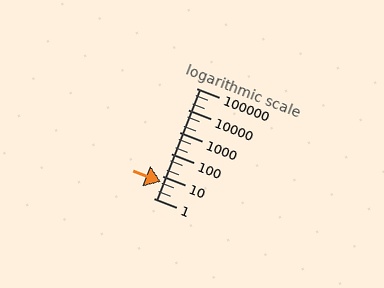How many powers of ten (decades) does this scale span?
The scale spans 5 decades, from 1 to 100000.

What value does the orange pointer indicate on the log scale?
The pointer indicates approximately 5.4.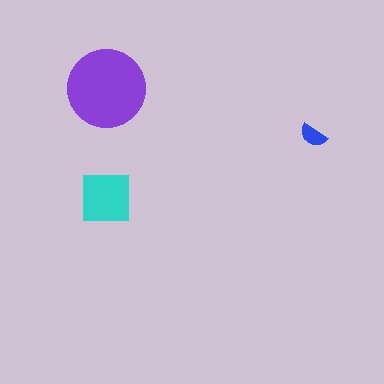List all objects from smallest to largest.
The blue semicircle, the cyan square, the purple circle.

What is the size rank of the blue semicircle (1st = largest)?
3rd.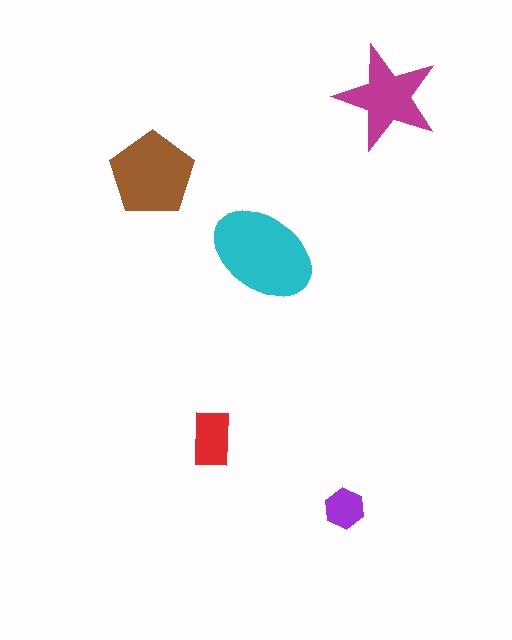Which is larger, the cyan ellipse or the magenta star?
The cyan ellipse.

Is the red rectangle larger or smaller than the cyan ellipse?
Smaller.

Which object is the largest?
The cyan ellipse.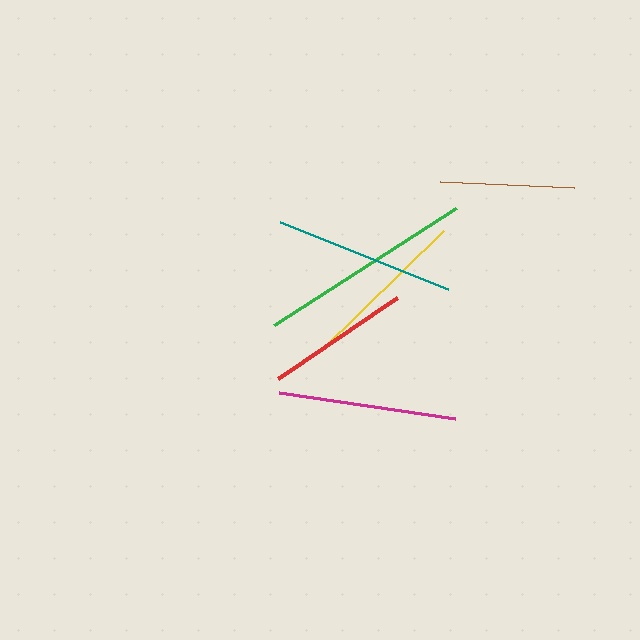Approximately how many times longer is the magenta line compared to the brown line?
The magenta line is approximately 1.3 times the length of the brown line.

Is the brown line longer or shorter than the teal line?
The teal line is longer than the brown line.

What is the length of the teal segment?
The teal segment is approximately 181 pixels long.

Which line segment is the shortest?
The brown line is the shortest at approximately 134 pixels.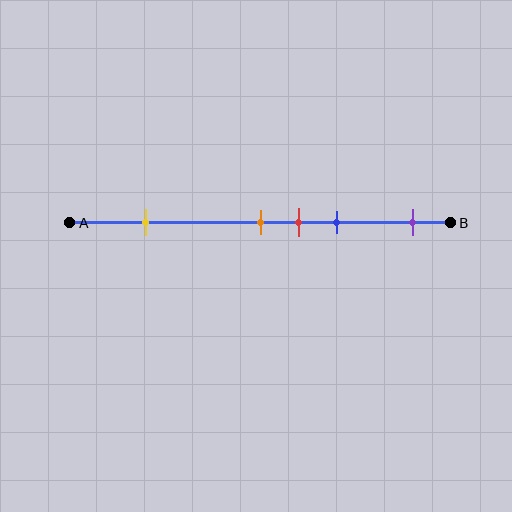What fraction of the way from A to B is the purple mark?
The purple mark is approximately 90% (0.9) of the way from A to B.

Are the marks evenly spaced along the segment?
No, the marks are not evenly spaced.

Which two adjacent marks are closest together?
The orange and red marks are the closest adjacent pair.